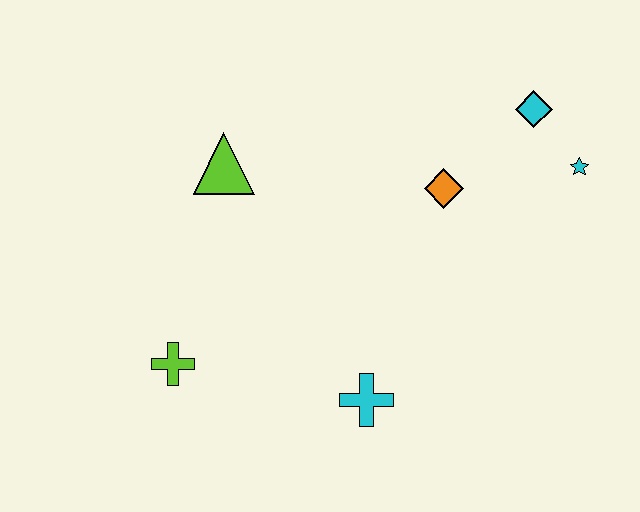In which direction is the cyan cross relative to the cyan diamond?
The cyan cross is below the cyan diamond.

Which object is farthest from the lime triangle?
The cyan star is farthest from the lime triangle.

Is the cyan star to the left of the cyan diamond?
No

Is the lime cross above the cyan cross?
Yes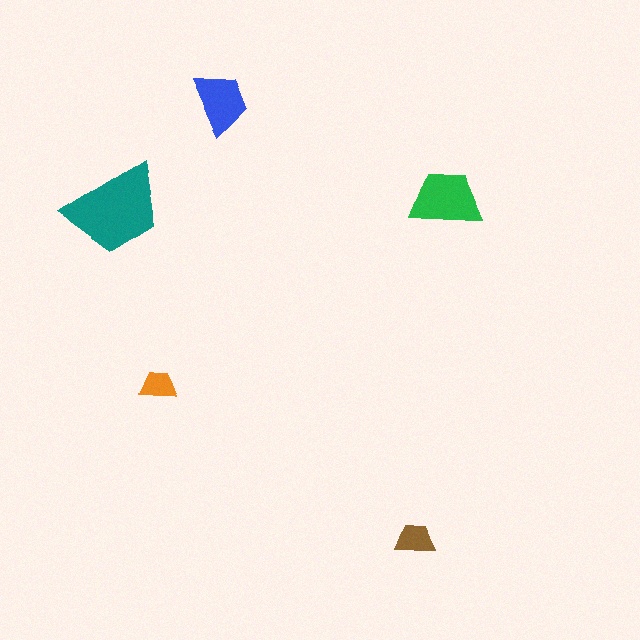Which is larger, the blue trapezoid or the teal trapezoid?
The teal one.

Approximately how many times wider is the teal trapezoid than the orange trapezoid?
About 2.5 times wider.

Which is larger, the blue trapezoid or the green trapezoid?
The green one.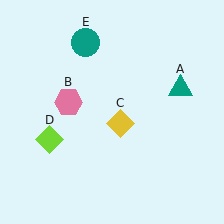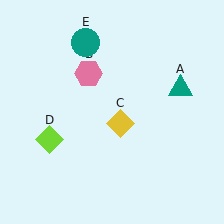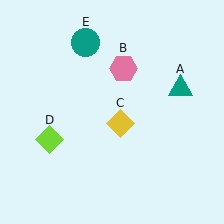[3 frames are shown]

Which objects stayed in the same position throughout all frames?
Teal triangle (object A) and yellow diamond (object C) and lime diamond (object D) and teal circle (object E) remained stationary.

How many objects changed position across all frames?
1 object changed position: pink hexagon (object B).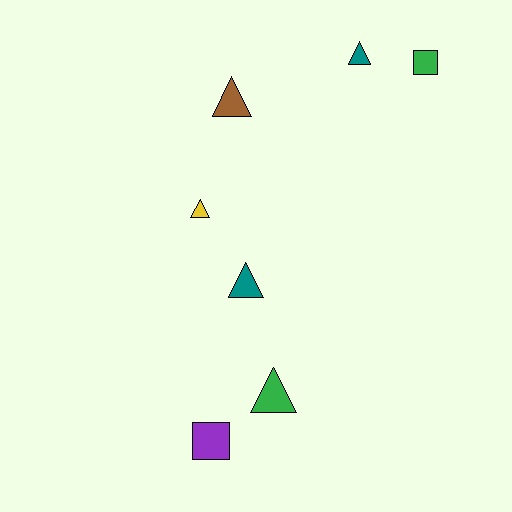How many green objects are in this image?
There are 2 green objects.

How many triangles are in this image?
There are 5 triangles.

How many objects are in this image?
There are 7 objects.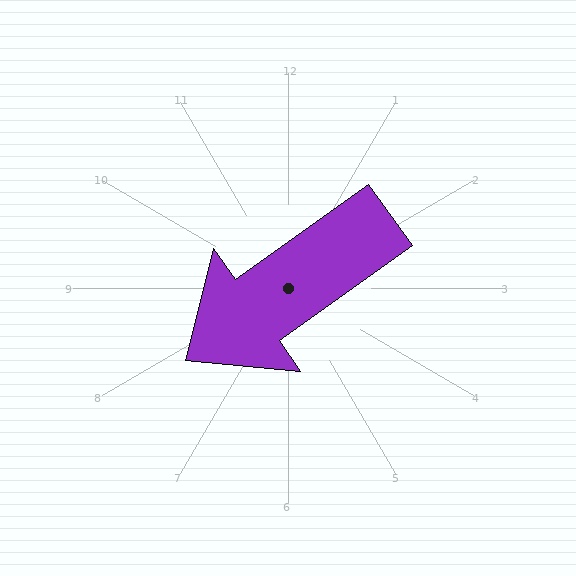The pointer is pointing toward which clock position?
Roughly 8 o'clock.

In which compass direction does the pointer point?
Southwest.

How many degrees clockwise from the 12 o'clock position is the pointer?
Approximately 235 degrees.